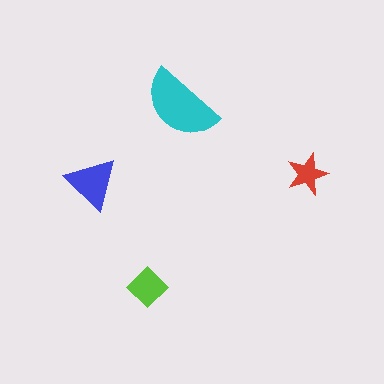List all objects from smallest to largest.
The red star, the lime diamond, the blue triangle, the cyan semicircle.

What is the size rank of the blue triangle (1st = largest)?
2nd.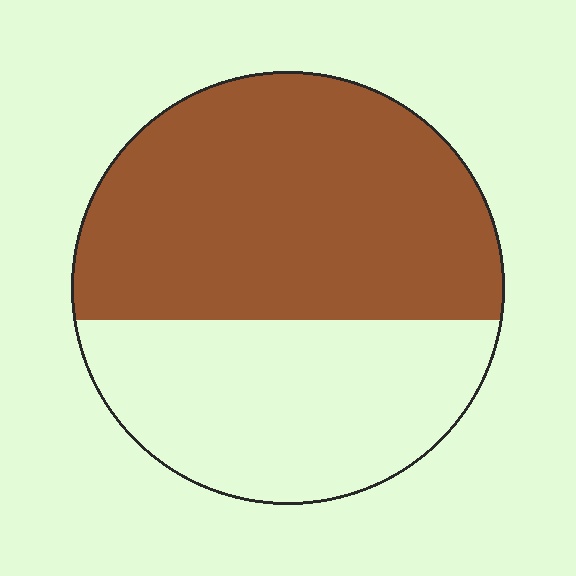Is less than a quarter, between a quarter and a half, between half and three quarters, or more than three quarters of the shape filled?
Between half and three quarters.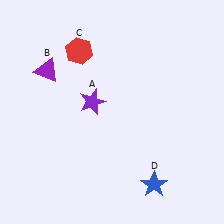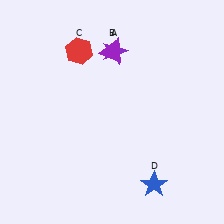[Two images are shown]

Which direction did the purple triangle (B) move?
The purple triangle (B) moved right.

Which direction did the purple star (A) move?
The purple star (A) moved up.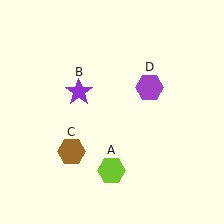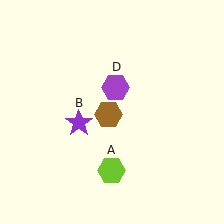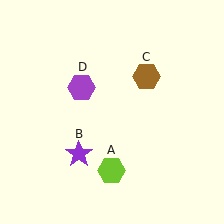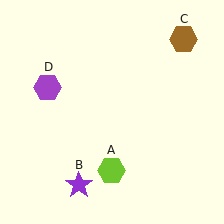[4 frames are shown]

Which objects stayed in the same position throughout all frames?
Lime hexagon (object A) remained stationary.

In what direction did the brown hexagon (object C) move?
The brown hexagon (object C) moved up and to the right.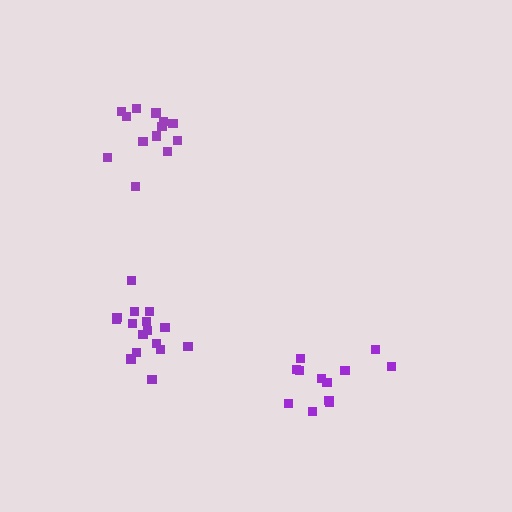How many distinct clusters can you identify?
There are 3 distinct clusters.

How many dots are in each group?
Group 1: 13 dots, Group 2: 12 dots, Group 3: 16 dots (41 total).